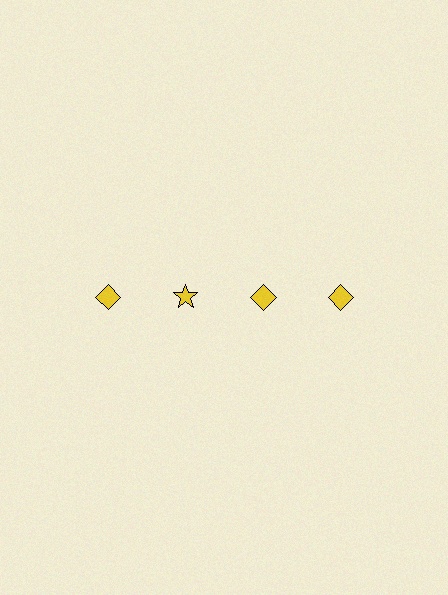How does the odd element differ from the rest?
It has a different shape: star instead of diamond.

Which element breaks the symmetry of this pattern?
The yellow star in the top row, second from left column breaks the symmetry. All other shapes are yellow diamonds.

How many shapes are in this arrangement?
There are 4 shapes arranged in a grid pattern.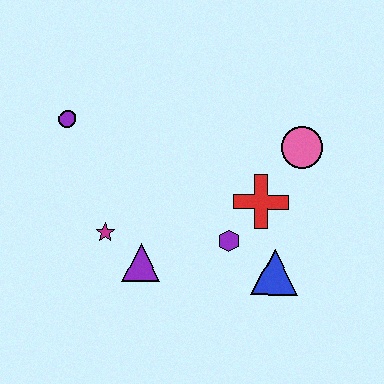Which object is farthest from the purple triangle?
The pink circle is farthest from the purple triangle.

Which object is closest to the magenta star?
The purple triangle is closest to the magenta star.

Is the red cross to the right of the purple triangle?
Yes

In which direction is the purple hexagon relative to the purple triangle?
The purple hexagon is to the right of the purple triangle.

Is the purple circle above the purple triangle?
Yes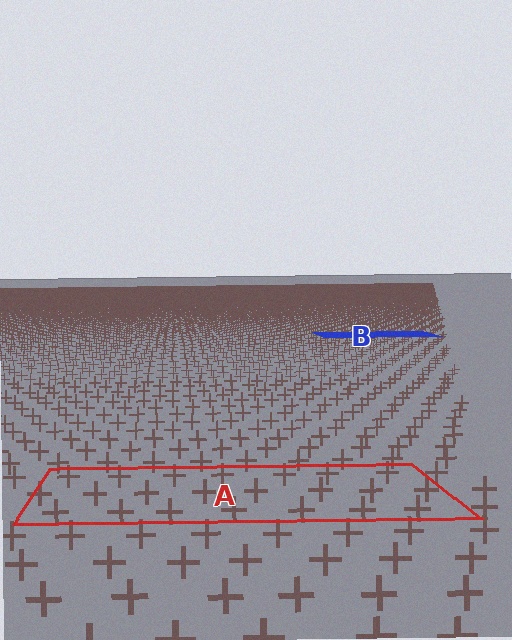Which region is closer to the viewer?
Region A is closer. The texture elements there are larger and more spread out.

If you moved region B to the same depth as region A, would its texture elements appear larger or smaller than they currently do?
They would appear larger. At a closer depth, the same texture elements are projected at a bigger on-screen size.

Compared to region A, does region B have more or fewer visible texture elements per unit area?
Region B has more texture elements per unit area — they are packed more densely because it is farther away.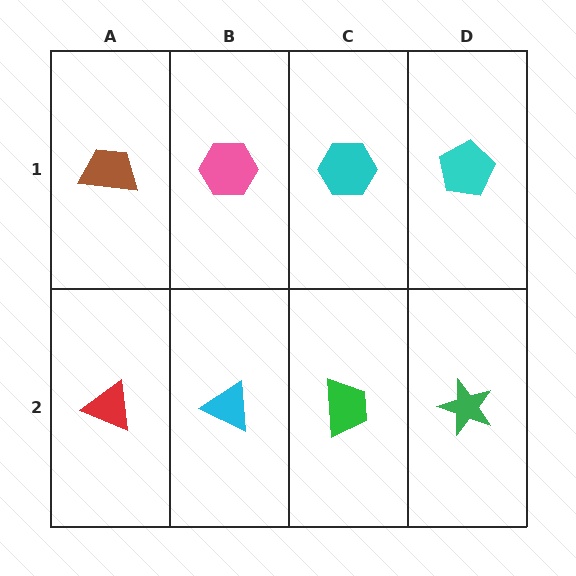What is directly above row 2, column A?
A brown trapezoid.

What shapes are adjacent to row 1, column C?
A green trapezoid (row 2, column C), a pink hexagon (row 1, column B), a cyan pentagon (row 1, column D).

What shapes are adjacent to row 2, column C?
A cyan hexagon (row 1, column C), a cyan triangle (row 2, column B), a green star (row 2, column D).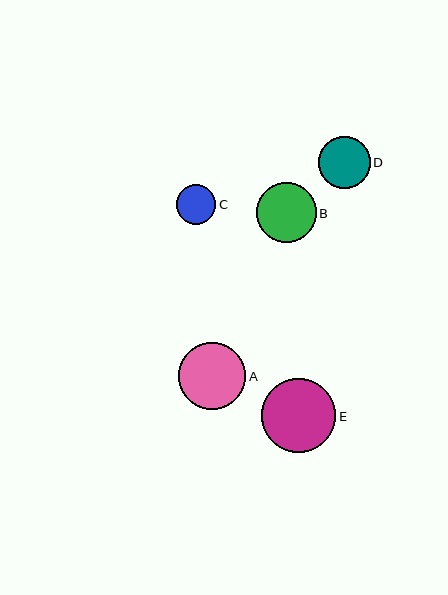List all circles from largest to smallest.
From largest to smallest: E, A, B, D, C.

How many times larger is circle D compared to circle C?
Circle D is approximately 1.3 times the size of circle C.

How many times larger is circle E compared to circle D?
Circle E is approximately 1.4 times the size of circle D.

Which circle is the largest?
Circle E is the largest with a size of approximately 74 pixels.